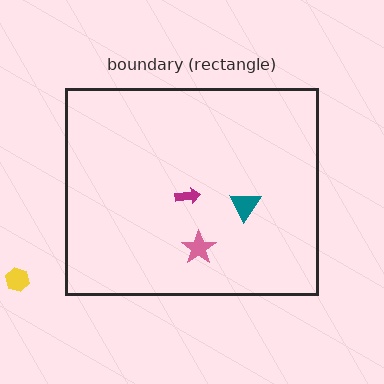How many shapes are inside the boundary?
3 inside, 1 outside.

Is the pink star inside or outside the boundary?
Inside.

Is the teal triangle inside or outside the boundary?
Inside.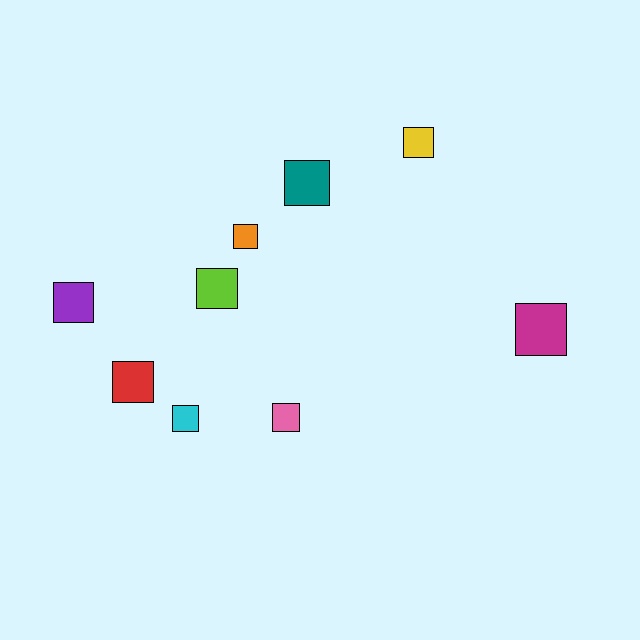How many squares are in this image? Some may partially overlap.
There are 9 squares.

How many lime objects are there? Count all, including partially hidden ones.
There is 1 lime object.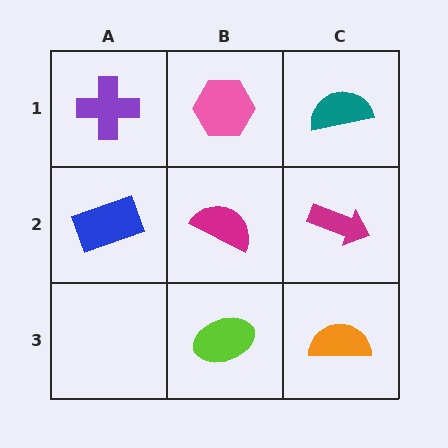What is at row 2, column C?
A magenta arrow.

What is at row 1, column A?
A purple cross.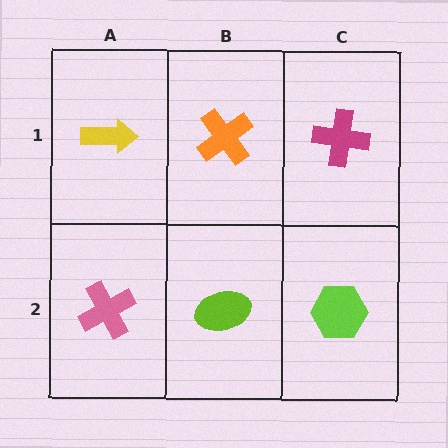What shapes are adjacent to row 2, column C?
A magenta cross (row 1, column C), a lime ellipse (row 2, column B).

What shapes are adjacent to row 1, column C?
A lime hexagon (row 2, column C), an orange cross (row 1, column B).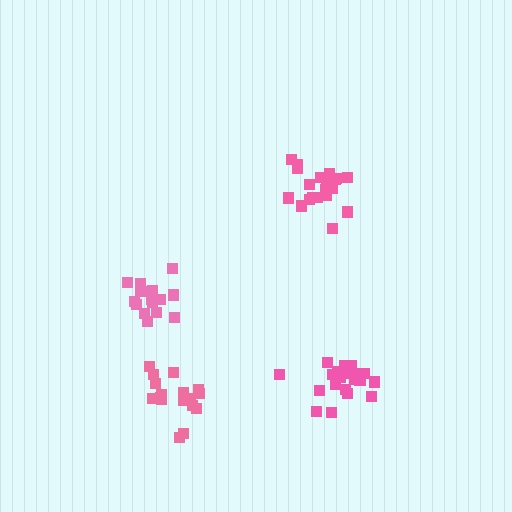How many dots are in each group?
Group 1: 21 dots, Group 2: 16 dots, Group 3: 18 dots, Group 4: 20 dots (75 total).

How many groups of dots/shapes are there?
There are 4 groups.